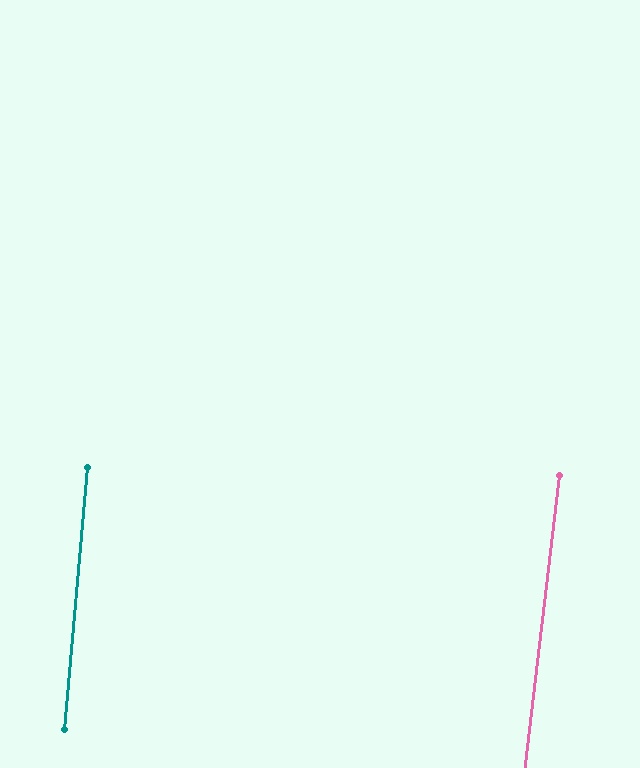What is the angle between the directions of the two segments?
Approximately 2 degrees.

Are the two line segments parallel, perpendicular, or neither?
Parallel — their directions differ by only 1.7°.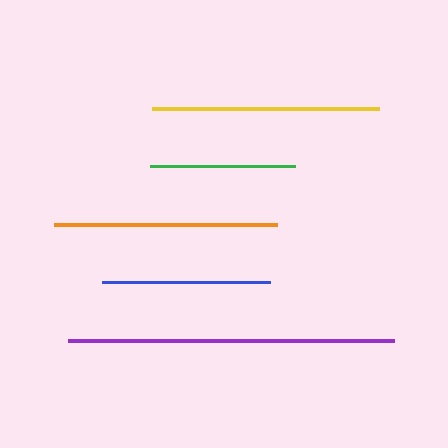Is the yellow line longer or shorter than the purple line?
The purple line is longer than the yellow line.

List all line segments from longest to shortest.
From longest to shortest: purple, yellow, orange, blue, green.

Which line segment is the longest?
The purple line is the longest at approximately 326 pixels.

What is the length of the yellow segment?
The yellow segment is approximately 227 pixels long.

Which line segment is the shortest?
The green line is the shortest at approximately 144 pixels.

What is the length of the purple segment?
The purple segment is approximately 326 pixels long.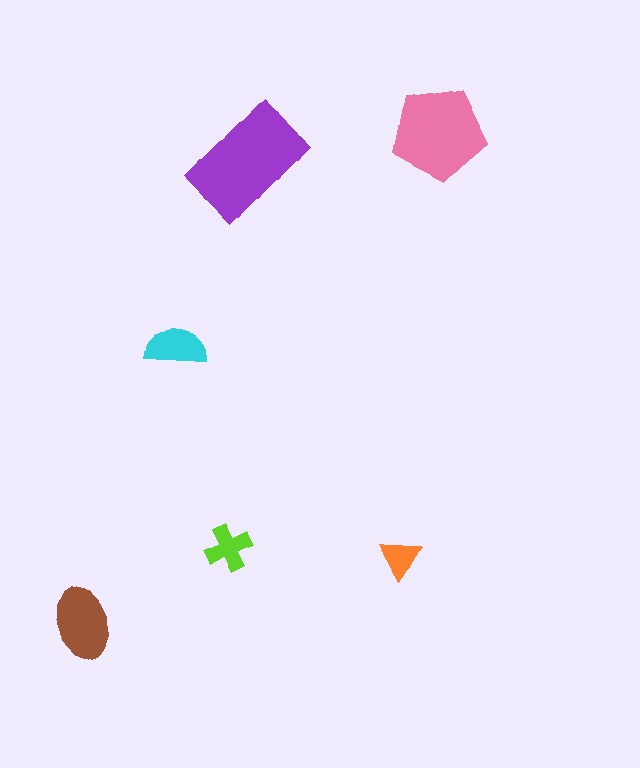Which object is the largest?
The purple rectangle.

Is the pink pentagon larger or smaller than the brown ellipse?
Larger.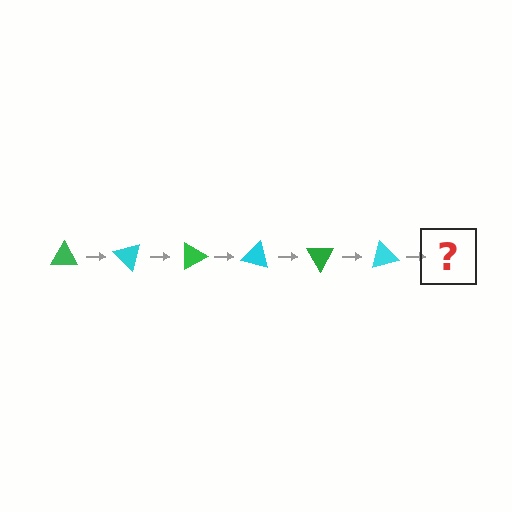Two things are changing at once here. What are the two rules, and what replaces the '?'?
The two rules are that it rotates 45 degrees each step and the color cycles through green and cyan. The '?' should be a green triangle, rotated 270 degrees from the start.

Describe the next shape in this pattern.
It should be a green triangle, rotated 270 degrees from the start.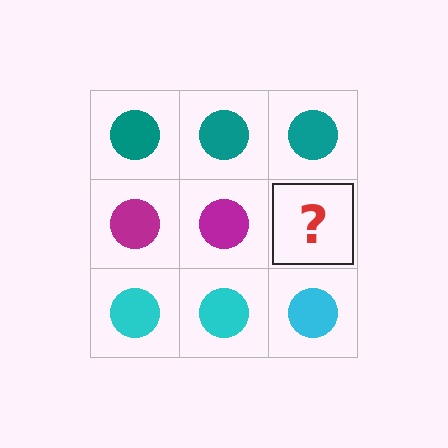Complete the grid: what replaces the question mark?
The question mark should be replaced with a magenta circle.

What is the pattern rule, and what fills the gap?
The rule is that each row has a consistent color. The gap should be filled with a magenta circle.